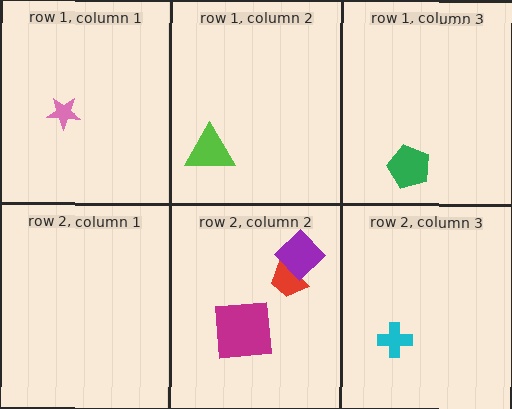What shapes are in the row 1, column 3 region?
The green pentagon.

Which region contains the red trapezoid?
The row 2, column 2 region.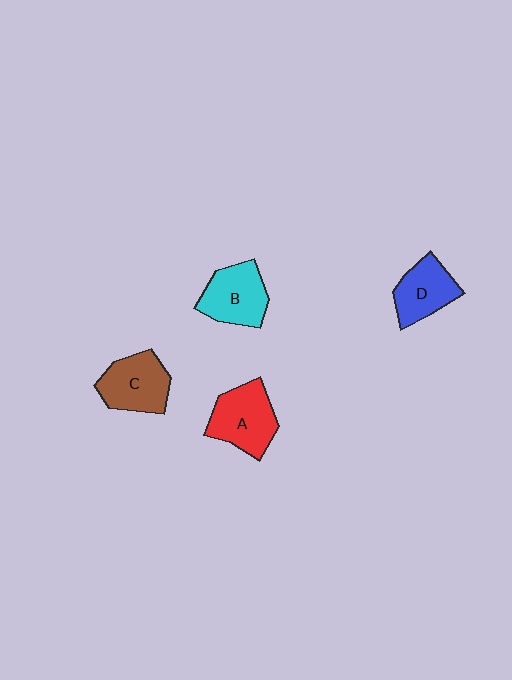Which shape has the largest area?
Shape A (red).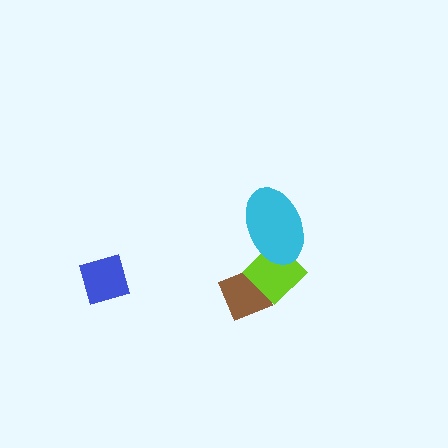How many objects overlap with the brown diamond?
1 object overlaps with the brown diamond.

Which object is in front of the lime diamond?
The cyan ellipse is in front of the lime diamond.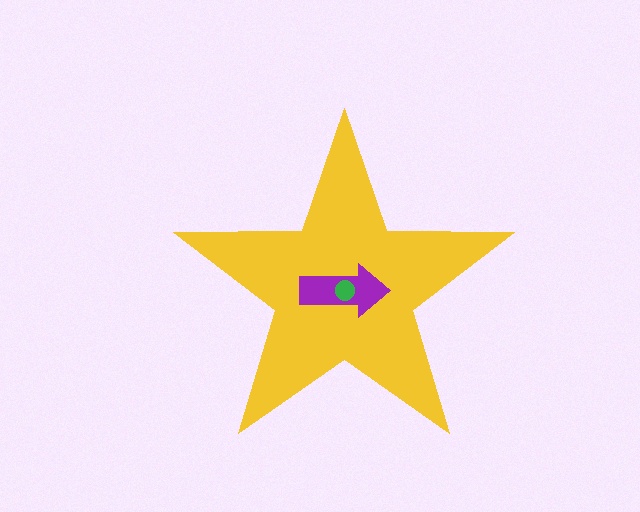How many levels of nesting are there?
3.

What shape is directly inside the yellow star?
The purple arrow.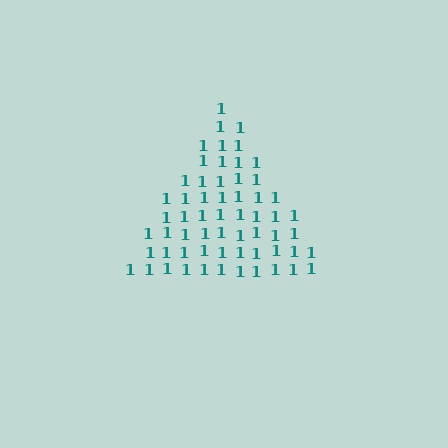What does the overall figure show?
The overall figure shows a triangle.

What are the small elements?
The small elements are digit 1's.